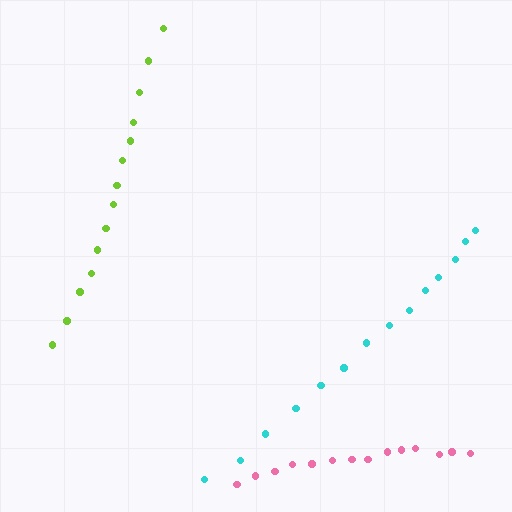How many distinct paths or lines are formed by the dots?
There are 3 distinct paths.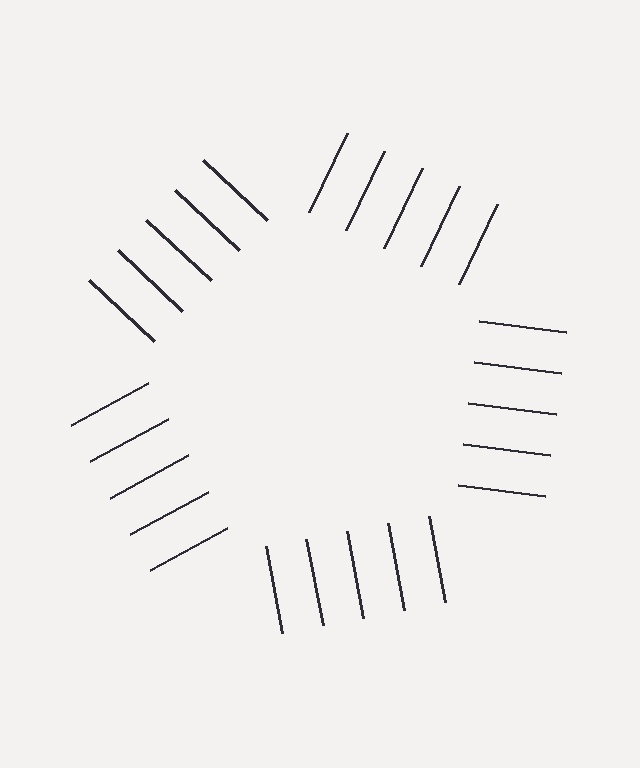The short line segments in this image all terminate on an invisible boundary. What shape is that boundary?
An illusory pentagon — the line segments terminate on its edges but no continuous stroke is drawn.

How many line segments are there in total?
25 — 5 along each of the 5 edges.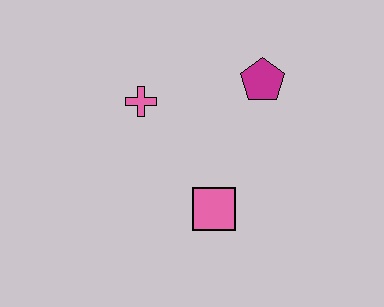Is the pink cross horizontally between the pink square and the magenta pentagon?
No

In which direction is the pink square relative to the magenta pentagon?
The pink square is below the magenta pentagon.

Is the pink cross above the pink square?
Yes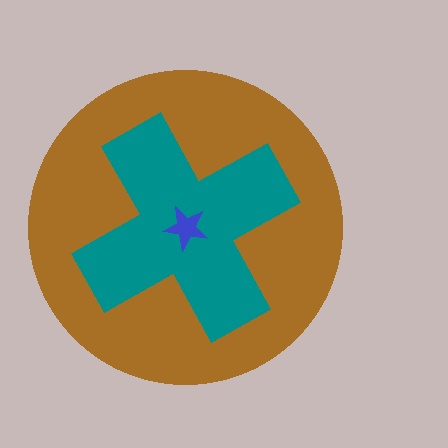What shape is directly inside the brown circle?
The teal cross.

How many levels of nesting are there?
3.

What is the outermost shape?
The brown circle.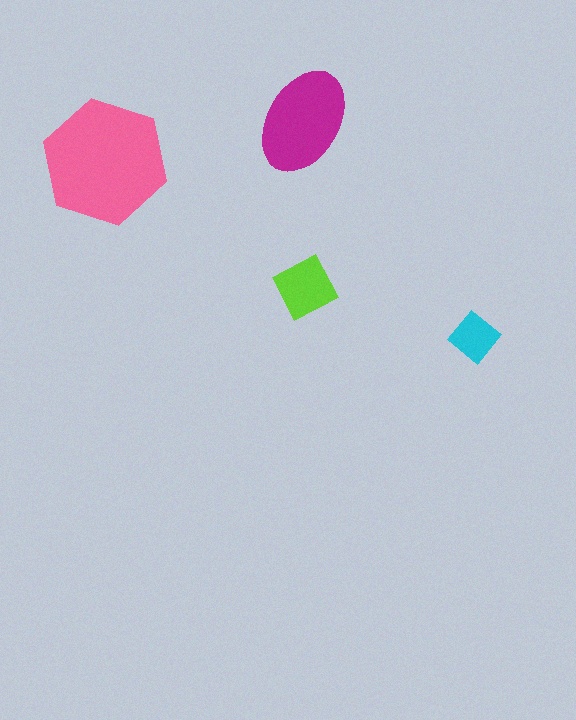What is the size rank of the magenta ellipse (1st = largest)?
2nd.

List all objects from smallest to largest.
The cyan diamond, the lime diamond, the magenta ellipse, the pink hexagon.